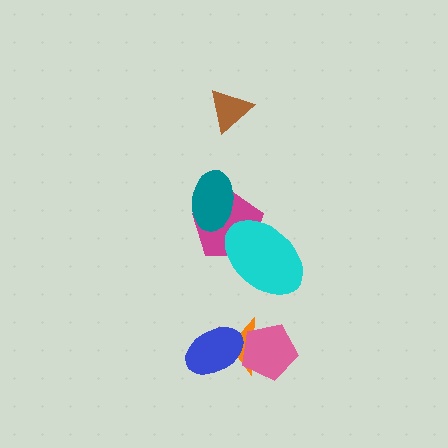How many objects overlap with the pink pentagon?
2 objects overlap with the pink pentagon.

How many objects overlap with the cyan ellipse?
1 object overlaps with the cyan ellipse.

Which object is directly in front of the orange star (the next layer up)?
The blue ellipse is directly in front of the orange star.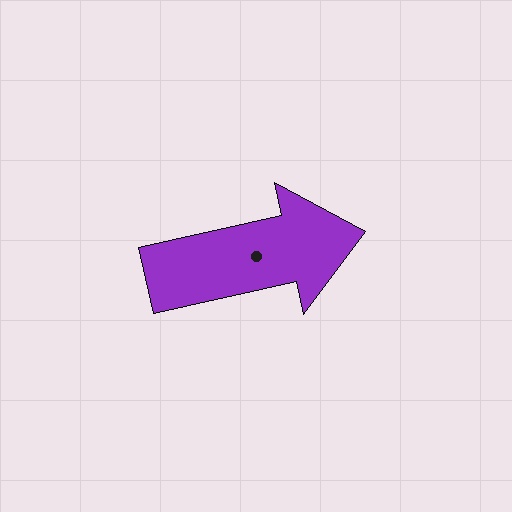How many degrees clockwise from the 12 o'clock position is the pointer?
Approximately 77 degrees.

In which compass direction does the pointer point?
East.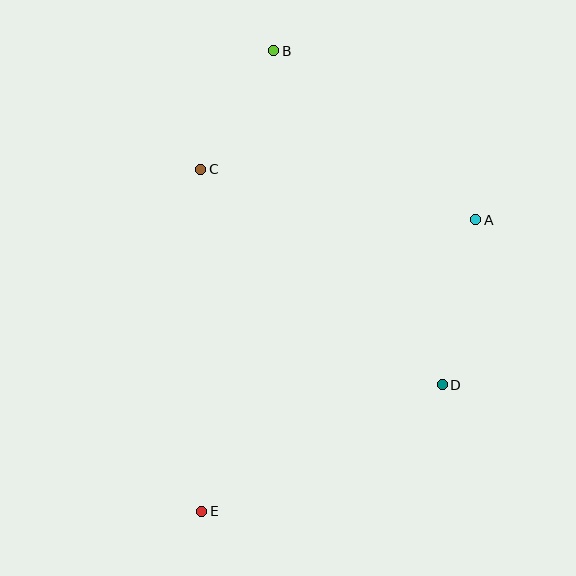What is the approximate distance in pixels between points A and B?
The distance between A and B is approximately 263 pixels.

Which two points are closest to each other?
Points B and C are closest to each other.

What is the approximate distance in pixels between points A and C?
The distance between A and C is approximately 280 pixels.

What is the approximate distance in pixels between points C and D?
The distance between C and D is approximately 324 pixels.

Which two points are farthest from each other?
Points B and E are farthest from each other.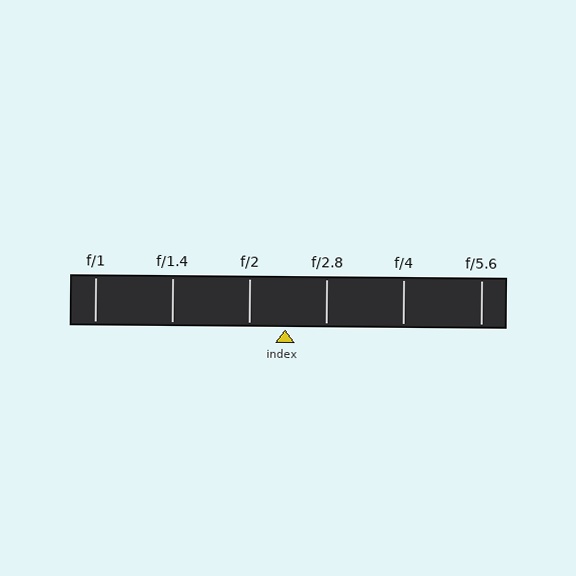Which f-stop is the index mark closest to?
The index mark is closest to f/2.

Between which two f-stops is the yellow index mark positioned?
The index mark is between f/2 and f/2.8.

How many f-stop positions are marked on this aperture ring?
There are 6 f-stop positions marked.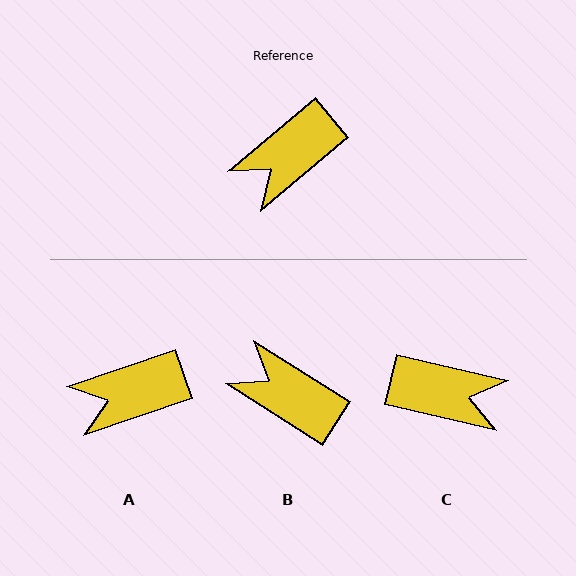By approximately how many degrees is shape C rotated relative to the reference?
Approximately 127 degrees counter-clockwise.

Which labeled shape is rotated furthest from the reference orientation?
C, about 127 degrees away.